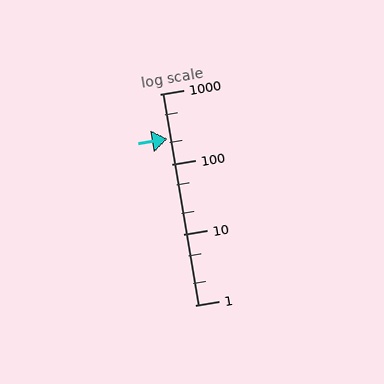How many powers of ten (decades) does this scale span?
The scale spans 3 decades, from 1 to 1000.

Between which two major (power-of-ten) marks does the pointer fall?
The pointer is between 100 and 1000.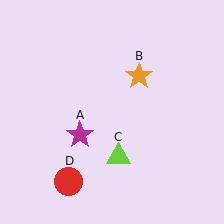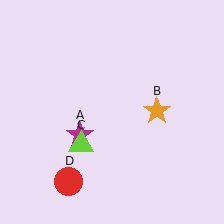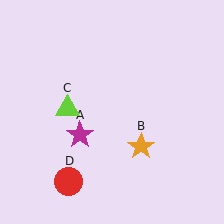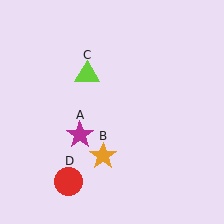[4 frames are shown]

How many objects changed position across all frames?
2 objects changed position: orange star (object B), lime triangle (object C).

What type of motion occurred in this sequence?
The orange star (object B), lime triangle (object C) rotated clockwise around the center of the scene.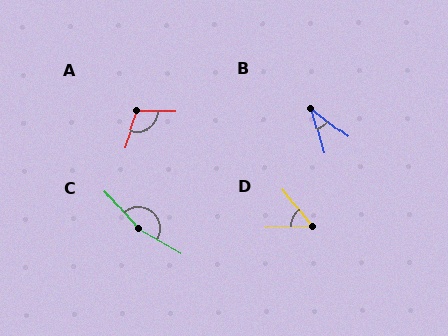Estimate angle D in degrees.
Approximately 54 degrees.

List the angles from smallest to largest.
B (36°), D (54°), A (107°), C (161°).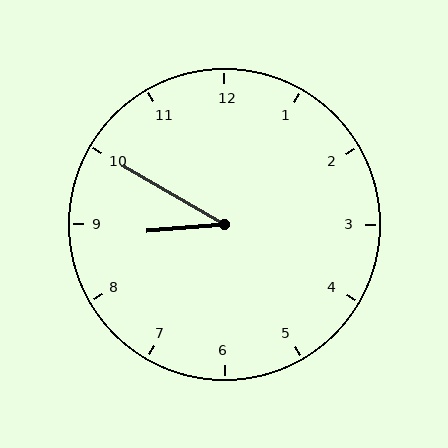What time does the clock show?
8:50.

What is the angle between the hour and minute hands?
Approximately 35 degrees.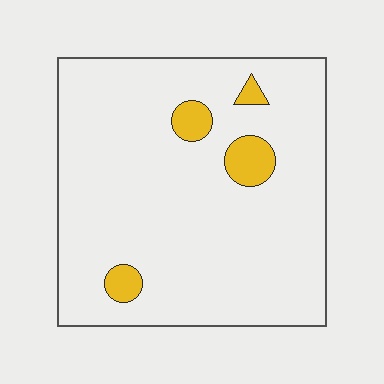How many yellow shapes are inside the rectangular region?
4.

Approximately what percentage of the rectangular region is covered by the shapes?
Approximately 5%.